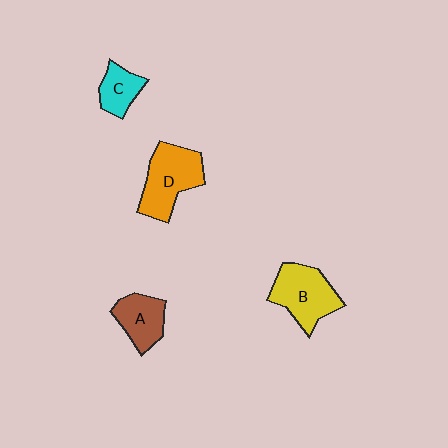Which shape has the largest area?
Shape D (orange).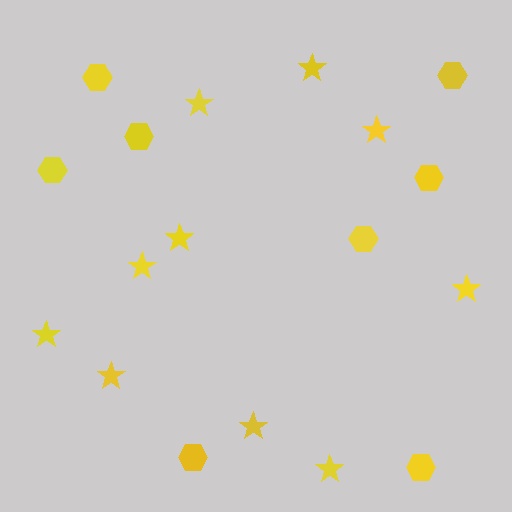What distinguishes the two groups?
There are 2 groups: one group of stars (10) and one group of hexagons (8).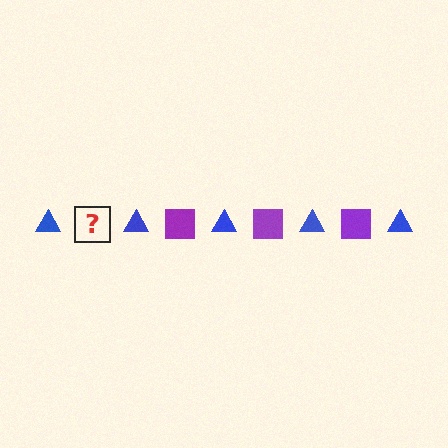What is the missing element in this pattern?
The missing element is a purple square.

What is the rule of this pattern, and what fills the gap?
The rule is that the pattern alternates between blue triangle and purple square. The gap should be filled with a purple square.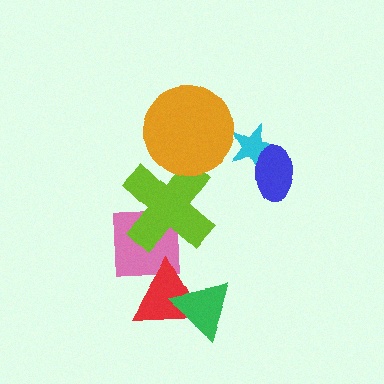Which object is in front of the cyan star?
The blue ellipse is in front of the cyan star.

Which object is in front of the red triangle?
The green triangle is in front of the red triangle.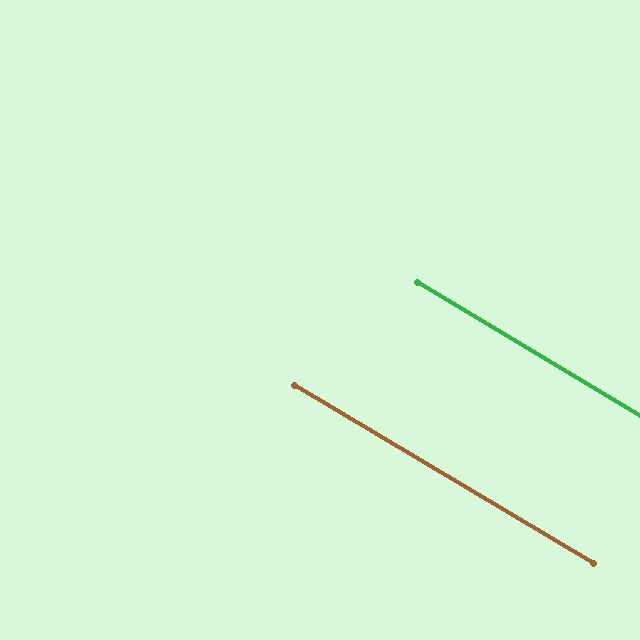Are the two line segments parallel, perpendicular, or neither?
Parallel — their directions differ by only 0.2°.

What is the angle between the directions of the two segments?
Approximately 0 degrees.